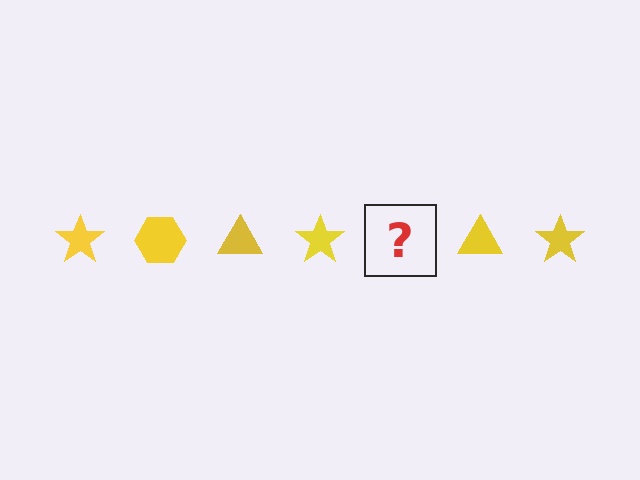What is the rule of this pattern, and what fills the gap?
The rule is that the pattern cycles through star, hexagon, triangle shapes in yellow. The gap should be filled with a yellow hexagon.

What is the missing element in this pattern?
The missing element is a yellow hexagon.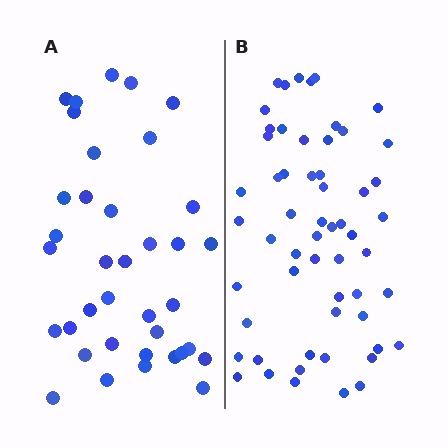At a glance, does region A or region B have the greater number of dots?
Region B (the right region) has more dots.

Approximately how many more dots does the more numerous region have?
Region B has approximately 20 more dots than region A.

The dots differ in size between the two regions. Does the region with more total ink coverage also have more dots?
No. Region A has more total ink coverage because its dots are larger, but region B actually contains more individual dots. Total area can be misleading — the number of items is what matters here.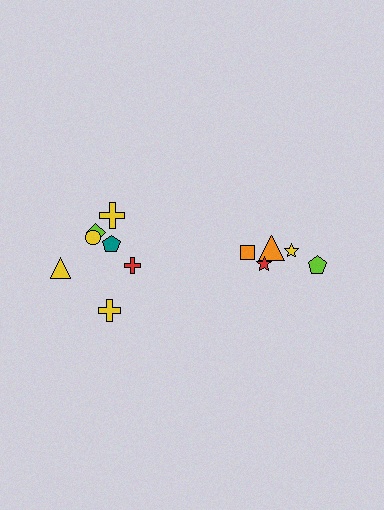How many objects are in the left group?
There are 7 objects.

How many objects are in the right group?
There are 5 objects.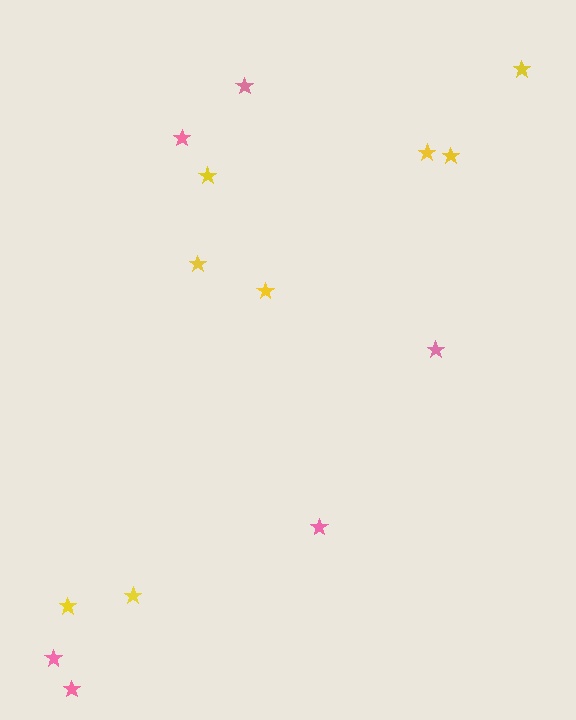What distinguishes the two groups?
There are 2 groups: one group of pink stars (6) and one group of yellow stars (8).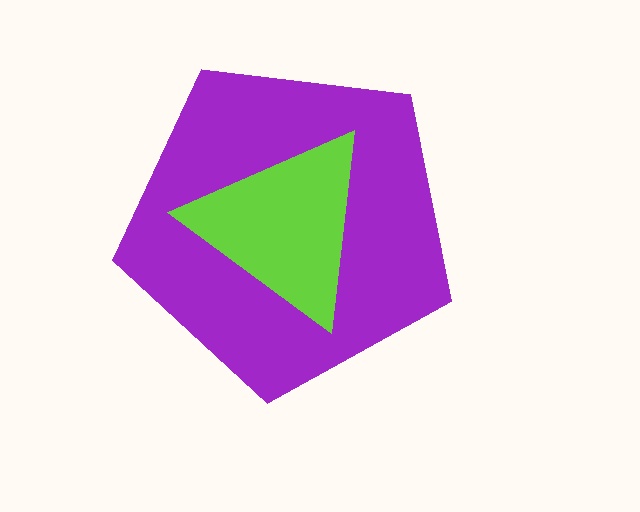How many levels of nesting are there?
2.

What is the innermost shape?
The lime triangle.